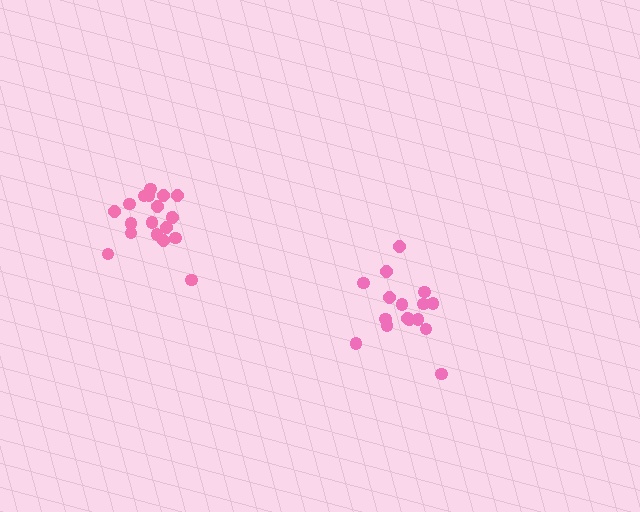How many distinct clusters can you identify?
There are 2 distinct clusters.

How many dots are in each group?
Group 1: 19 dots, Group 2: 16 dots (35 total).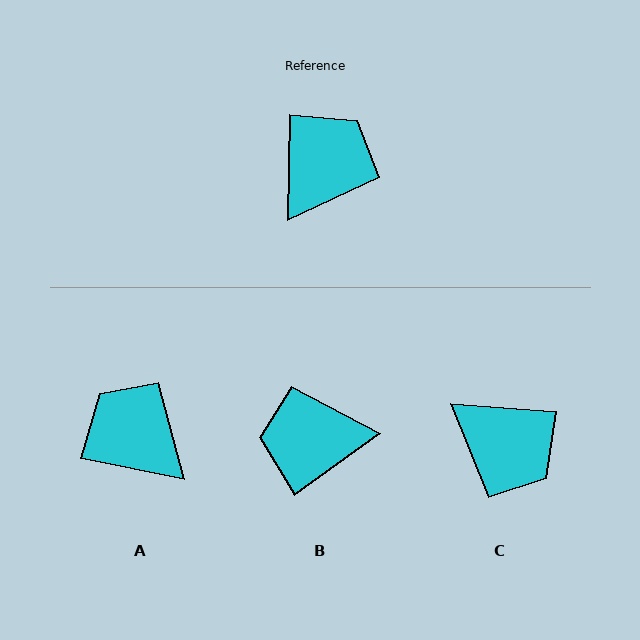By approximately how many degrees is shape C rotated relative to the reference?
Approximately 93 degrees clockwise.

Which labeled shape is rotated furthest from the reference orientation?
B, about 127 degrees away.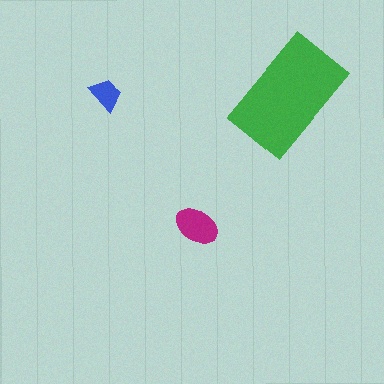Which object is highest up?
The blue trapezoid is topmost.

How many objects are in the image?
There are 3 objects in the image.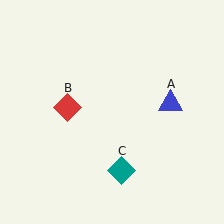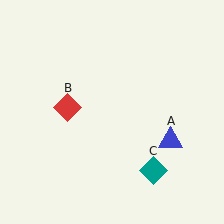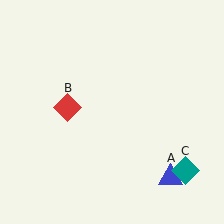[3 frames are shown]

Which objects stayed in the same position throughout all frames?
Red diamond (object B) remained stationary.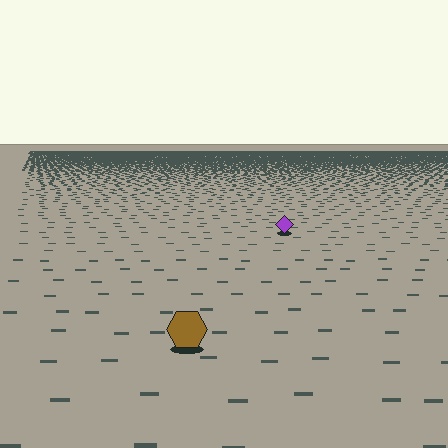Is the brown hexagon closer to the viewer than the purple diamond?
Yes. The brown hexagon is closer — you can tell from the texture gradient: the ground texture is coarser near it.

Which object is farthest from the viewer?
The purple diamond is farthest from the viewer. It appears smaller and the ground texture around it is denser.